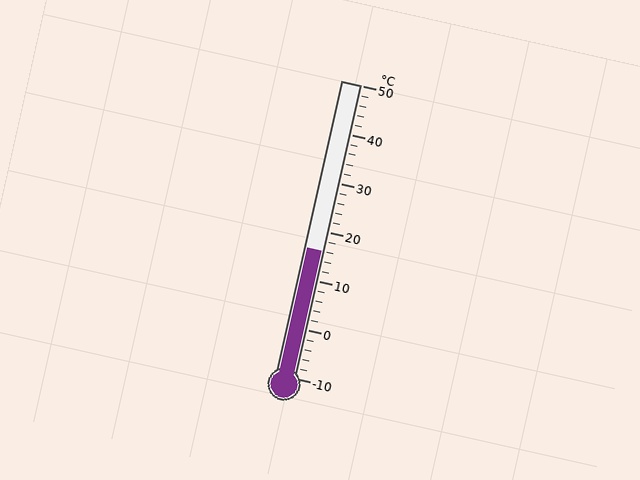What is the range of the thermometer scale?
The thermometer scale ranges from -10°C to 50°C.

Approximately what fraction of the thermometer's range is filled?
The thermometer is filled to approximately 45% of its range.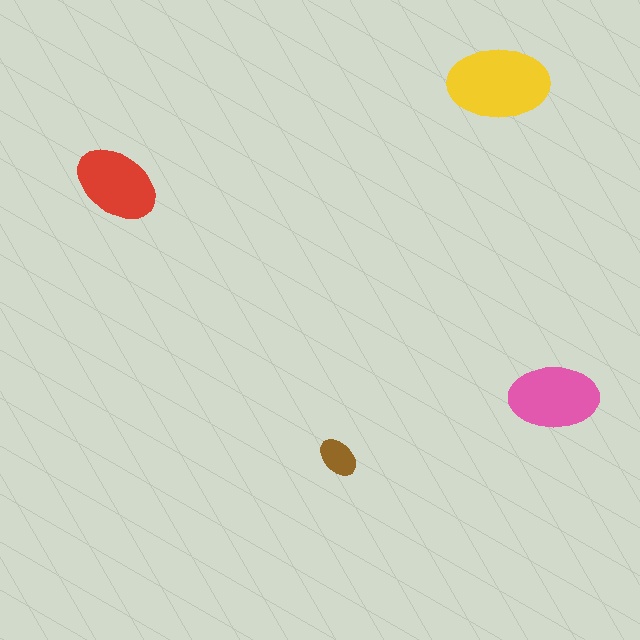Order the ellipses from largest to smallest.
the yellow one, the pink one, the red one, the brown one.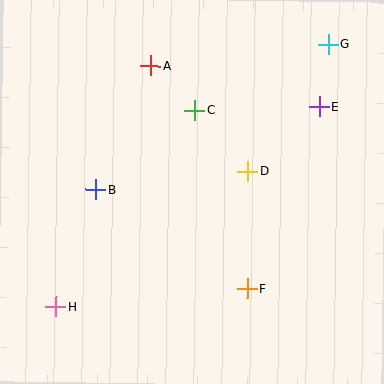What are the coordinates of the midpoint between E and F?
The midpoint between E and F is at (283, 198).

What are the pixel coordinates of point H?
Point H is at (56, 307).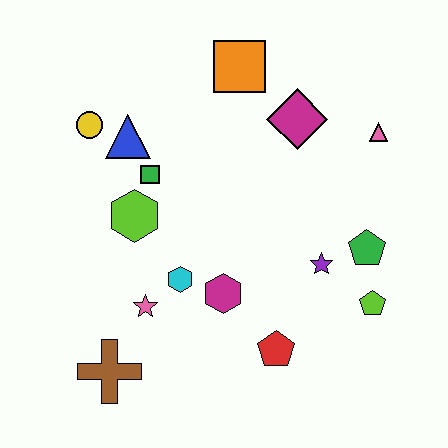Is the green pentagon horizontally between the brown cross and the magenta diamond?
No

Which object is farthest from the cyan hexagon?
The pink triangle is farthest from the cyan hexagon.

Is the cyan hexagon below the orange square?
Yes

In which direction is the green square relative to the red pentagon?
The green square is above the red pentagon.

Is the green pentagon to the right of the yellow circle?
Yes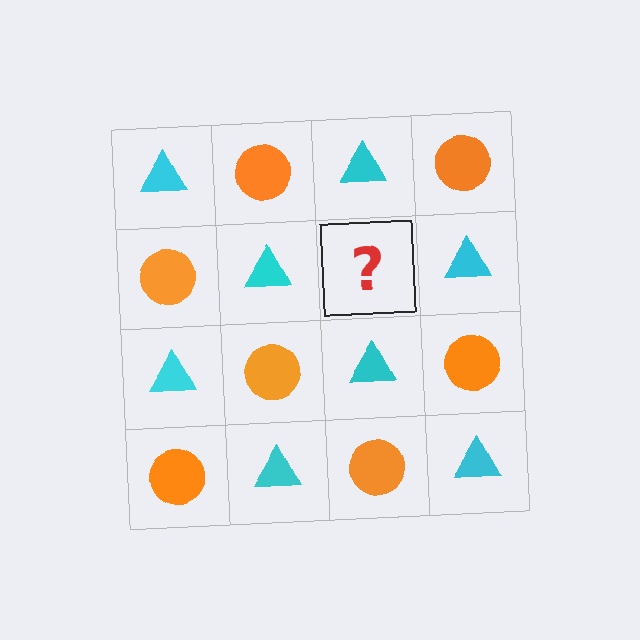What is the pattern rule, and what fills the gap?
The rule is that it alternates cyan triangle and orange circle in a checkerboard pattern. The gap should be filled with an orange circle.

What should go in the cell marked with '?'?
The missing cell should contain an orange circle.